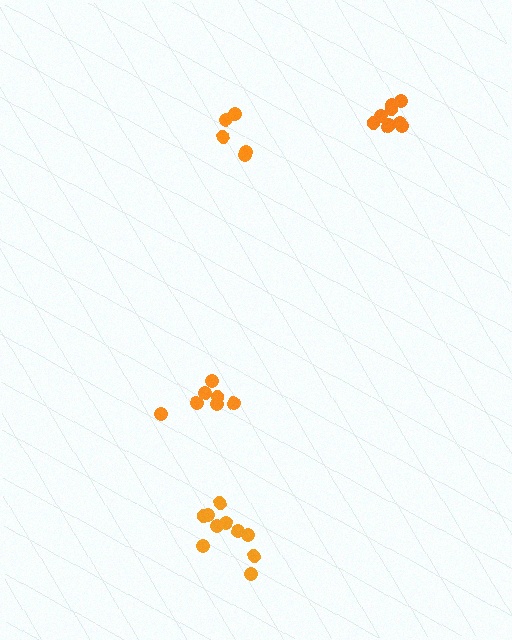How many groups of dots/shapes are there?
There are 4 groups.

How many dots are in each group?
Group 1: 10 dots, Group 2: 5 dots, Group 3: 9 dots, Group 4: 7 dots (31 total).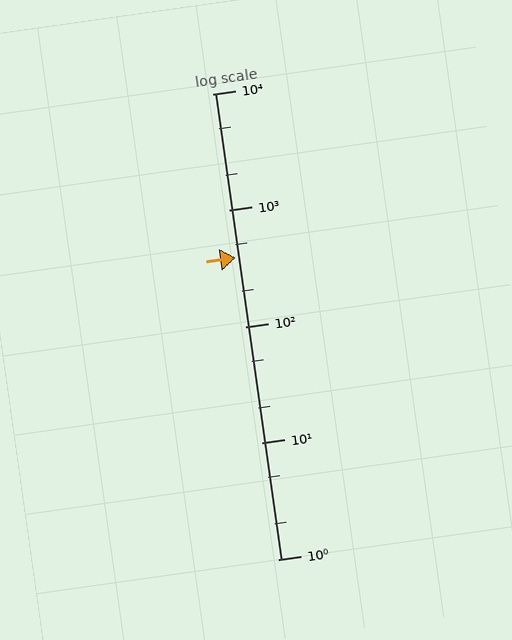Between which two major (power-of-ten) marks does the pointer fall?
The pointer is between 100 and 1000.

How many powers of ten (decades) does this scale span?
The scale spans 4 decades, from 1 to 10000.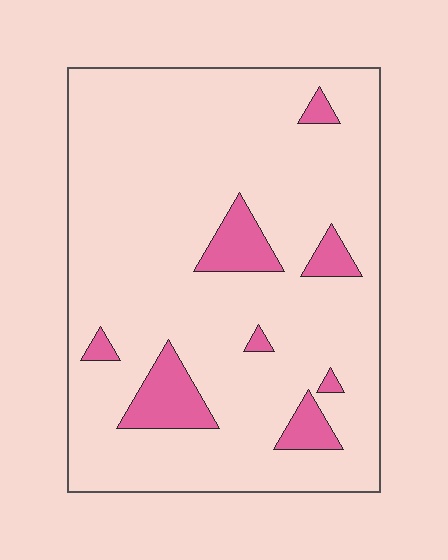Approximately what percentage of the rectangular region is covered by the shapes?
Approximately 10%.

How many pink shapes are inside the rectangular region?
8.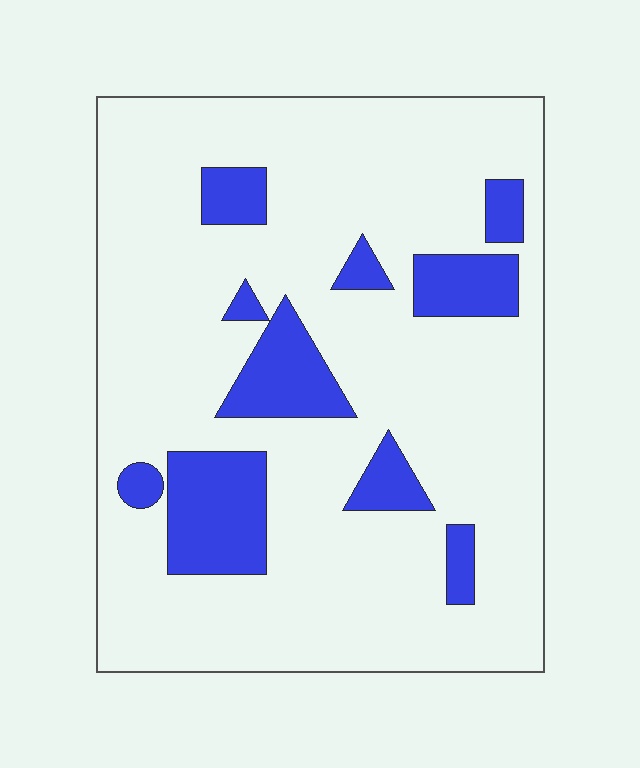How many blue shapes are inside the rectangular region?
10.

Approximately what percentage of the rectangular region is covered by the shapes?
Approximately 15%.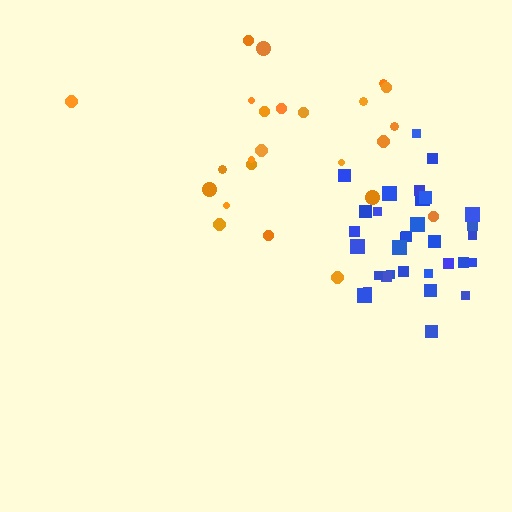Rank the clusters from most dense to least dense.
blue, orange.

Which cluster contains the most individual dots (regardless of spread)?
Blue (33).